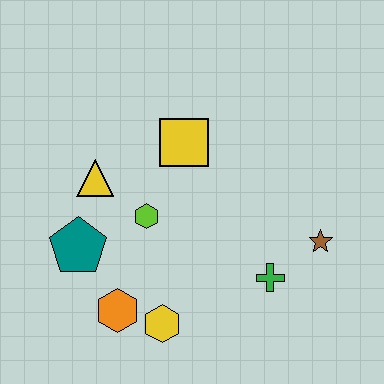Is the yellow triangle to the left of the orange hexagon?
Yes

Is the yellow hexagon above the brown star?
No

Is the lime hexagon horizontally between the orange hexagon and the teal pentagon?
No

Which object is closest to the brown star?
The green cross is closest to the brown star.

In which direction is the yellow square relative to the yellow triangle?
The yellow square is to the right of the yellow triangle.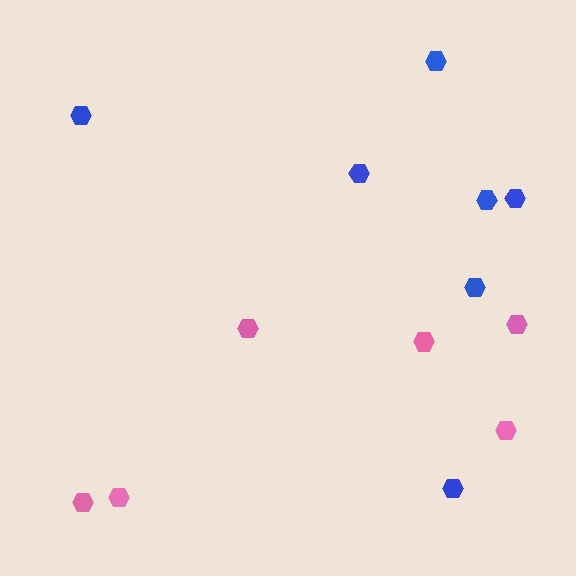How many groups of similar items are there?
There are 2 groups: one group of pink hexagons (6) and one group of blue hexagons (7).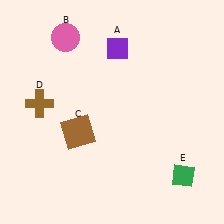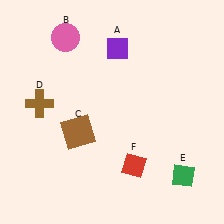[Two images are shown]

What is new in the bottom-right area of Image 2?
A red diamond (F) was added in the bottom-right area of Image 2.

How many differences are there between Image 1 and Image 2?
There is 1 difference between the two images.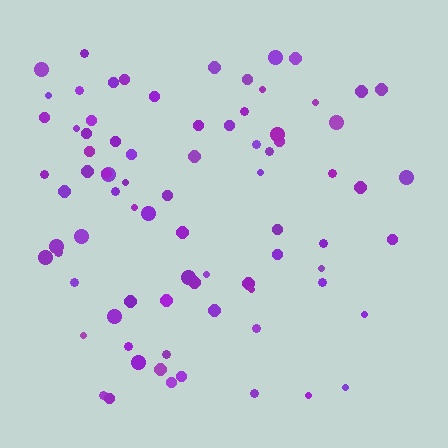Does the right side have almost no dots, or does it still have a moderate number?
Still a moderate number, just noticeably fewer than the left.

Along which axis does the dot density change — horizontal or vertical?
Horizontal.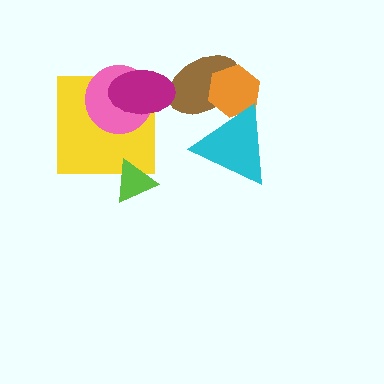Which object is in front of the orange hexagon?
The cyan triangle is in front of the orange hexagon.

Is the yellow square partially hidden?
Yes, it is partially covered by another shape.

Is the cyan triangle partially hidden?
No, no other shape covers it.